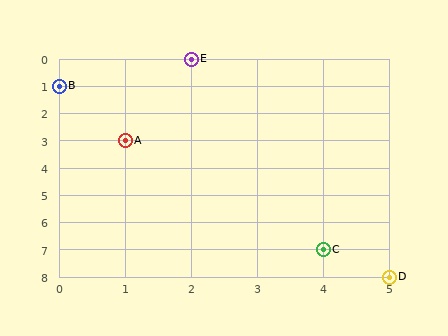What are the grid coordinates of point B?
Point B is at grid coordinates (0, 1).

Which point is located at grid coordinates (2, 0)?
Point E is at (2, 0).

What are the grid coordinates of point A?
Point A is at grid coordinates (1, 3).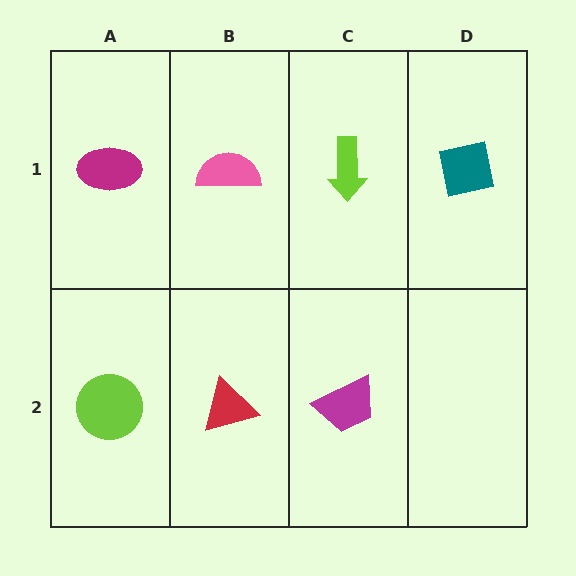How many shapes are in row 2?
3 shapes.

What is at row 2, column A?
A lime circle.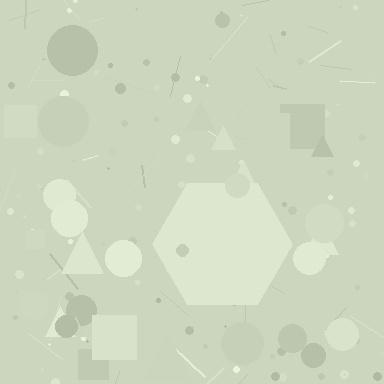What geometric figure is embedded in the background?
A hexagon is embedded in the background.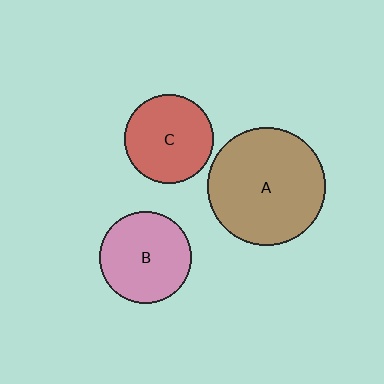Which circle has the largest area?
Circle A (brown).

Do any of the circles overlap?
No, none of the circles overlap.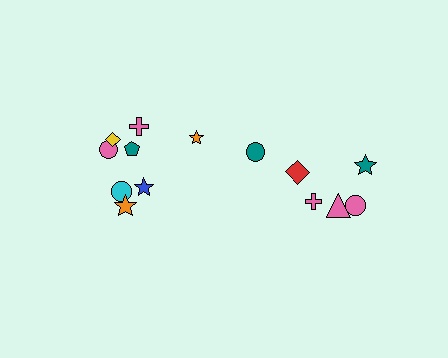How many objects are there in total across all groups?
There are 14 objects.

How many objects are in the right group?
There are 6 objects.